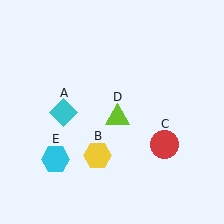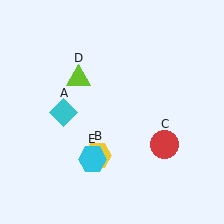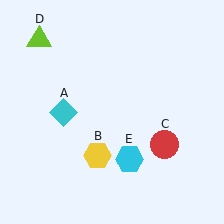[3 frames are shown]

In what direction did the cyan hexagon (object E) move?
The cyan hexagon (object E) moved right.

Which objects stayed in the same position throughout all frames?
Cyan diamond (object A) and yellow hexagon (object B) and red circle (object C) remained stationary.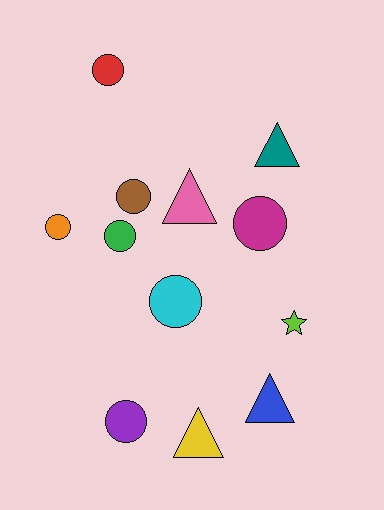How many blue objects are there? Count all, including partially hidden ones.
There is 1 blue object.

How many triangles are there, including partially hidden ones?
There are 4 triangles.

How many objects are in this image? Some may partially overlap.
There are 12 objects.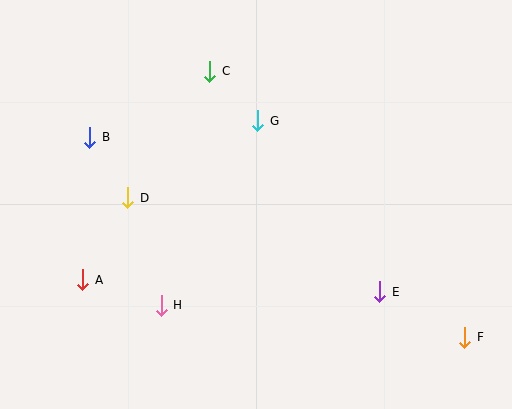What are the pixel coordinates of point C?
Point C is at (210, 71).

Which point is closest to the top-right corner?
Point G is closest to the top-right corner.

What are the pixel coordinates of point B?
Point B is at (90, 137).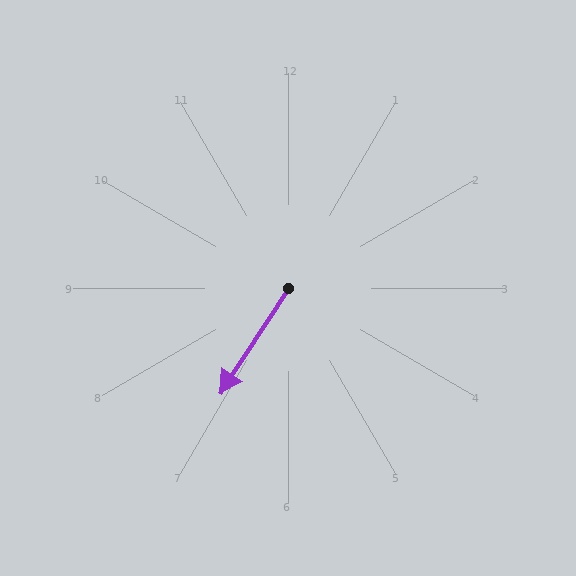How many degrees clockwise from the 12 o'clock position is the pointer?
Approximately 213 degrees.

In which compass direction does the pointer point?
Southwest.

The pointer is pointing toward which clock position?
Roughly 7 o'clock.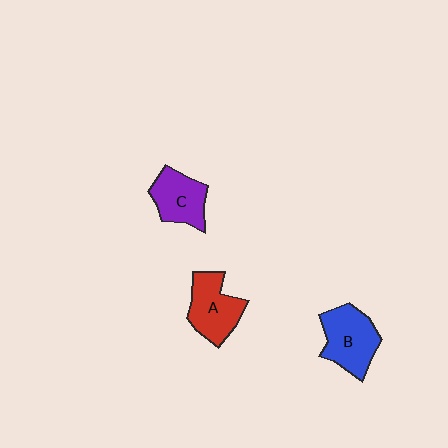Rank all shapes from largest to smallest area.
From largest to smallest: B (blue), A (red), C (purple).